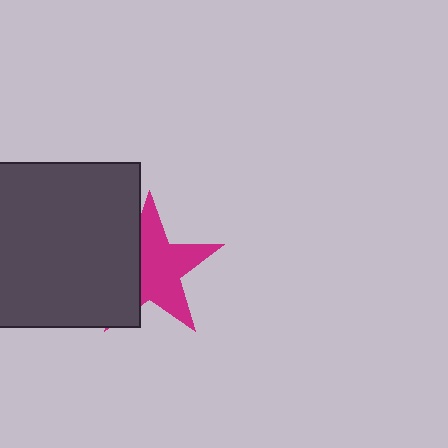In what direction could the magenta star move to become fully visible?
The magenta star could move right. That would shift it out from behind the dark gray square entirely.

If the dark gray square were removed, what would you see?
You would see the complete magenta star.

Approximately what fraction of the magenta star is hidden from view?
Roughly 38% of the magenta star is hidden behind the dark gray square.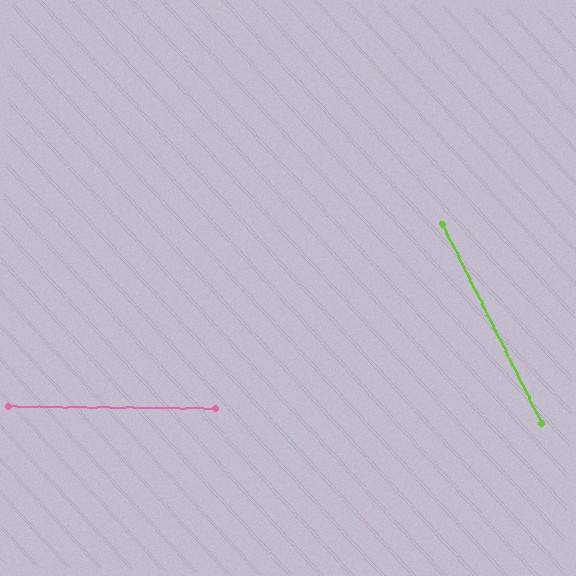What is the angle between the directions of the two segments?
Approximately 63 degrees.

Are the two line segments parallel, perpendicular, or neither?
Neither parallel nor perpendicular — they differ by about 63°.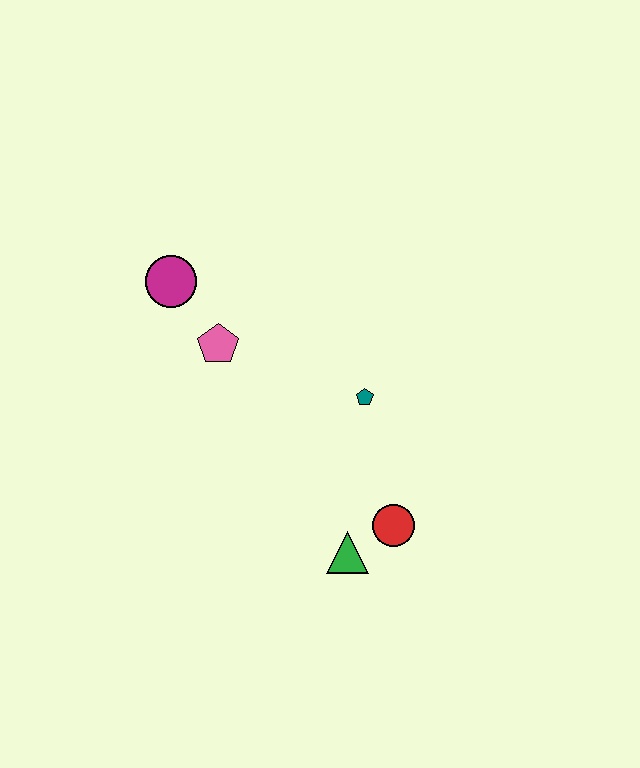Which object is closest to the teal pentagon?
The red circle is closest to the teal pentagon.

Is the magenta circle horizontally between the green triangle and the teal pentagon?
No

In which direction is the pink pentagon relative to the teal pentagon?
The pink pentagon is to the left of the teal pentagon.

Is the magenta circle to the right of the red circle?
No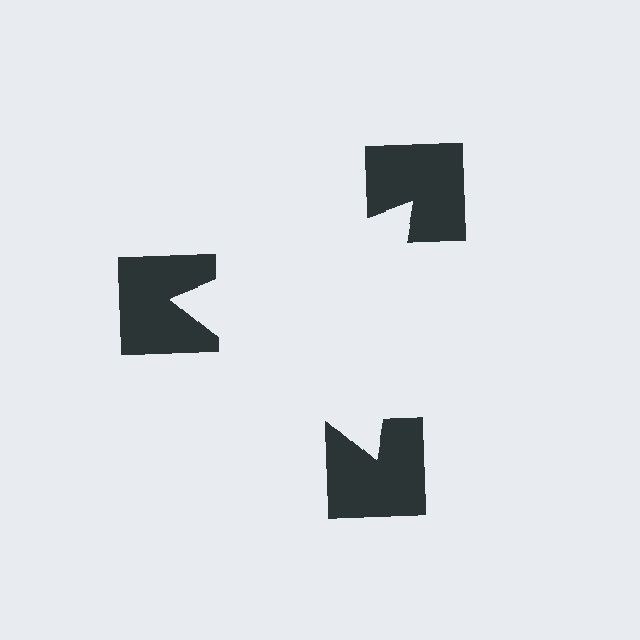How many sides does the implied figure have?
3 sides.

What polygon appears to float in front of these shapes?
An illusory triangle — its edges are inferred from the aligned wedge cuts in the notched squares, not physically drawn.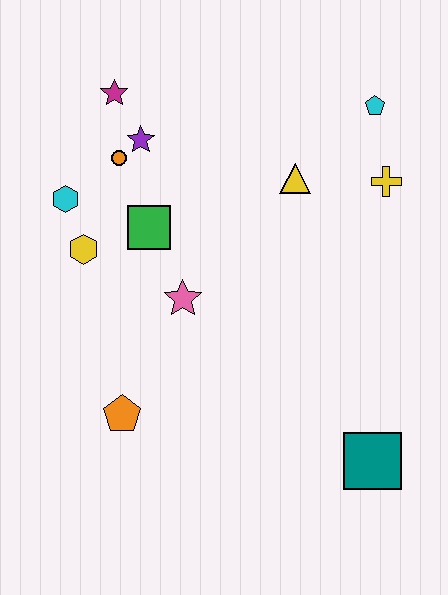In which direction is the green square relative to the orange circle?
The green square is below the orange circle.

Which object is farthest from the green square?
The teal square is farthest from the green square.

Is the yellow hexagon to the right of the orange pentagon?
No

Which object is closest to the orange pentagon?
The pink star is closest to the orange pentagon.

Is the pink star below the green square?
Yes